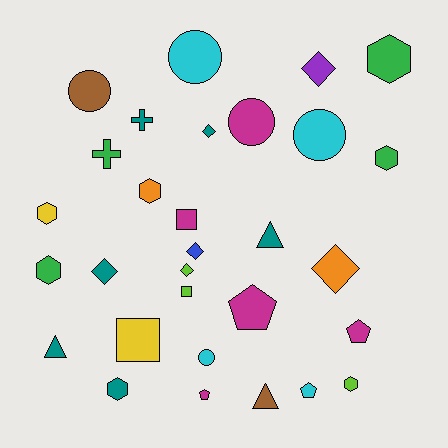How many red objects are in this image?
There are no red objects.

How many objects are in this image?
There are 30 objects.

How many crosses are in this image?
There are 2 crosses.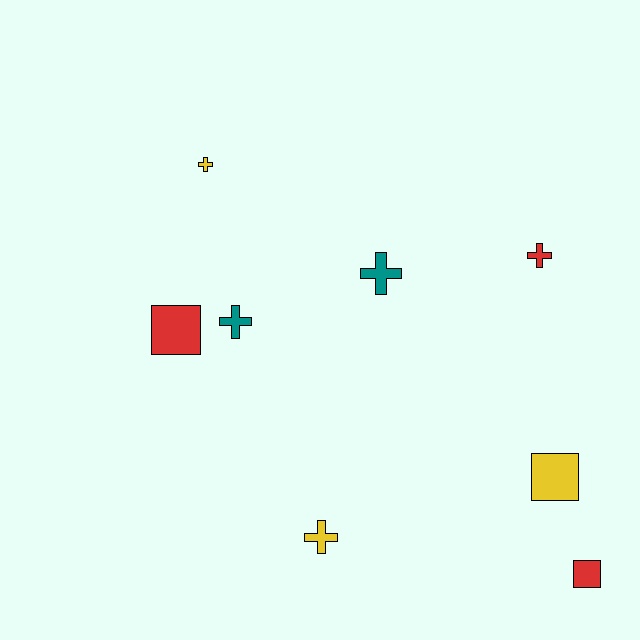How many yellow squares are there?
There is 1 yellow square.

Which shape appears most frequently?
Cross, with 5 objects.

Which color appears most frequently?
Yellow, with 3 objects.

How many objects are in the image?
There are 8 objects.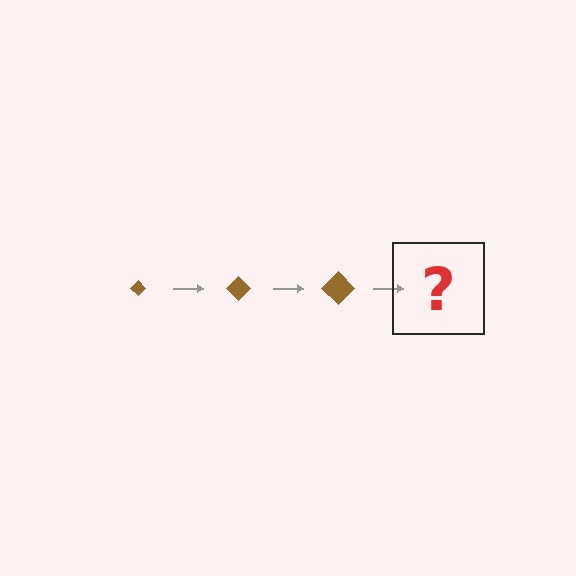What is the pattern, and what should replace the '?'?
The pattern is that the diamond gets progressively larger each step. The '?' should be a brown diamond, larger than the previous one.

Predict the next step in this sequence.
The next step is a brown diamond, larger than the previous one.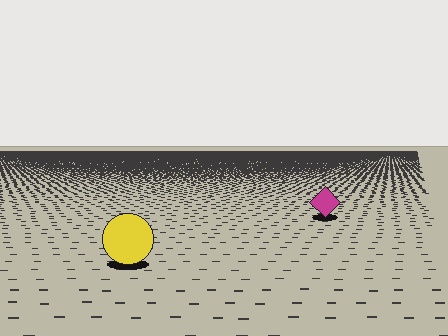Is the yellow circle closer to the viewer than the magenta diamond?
Yes. The yellow circle is closer — you can tell from the texture gradient: the ground texture is coarser near it.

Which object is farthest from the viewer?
The magenta diamond is farthest from the viewer. It appears smaller and the ground texture around it is denser.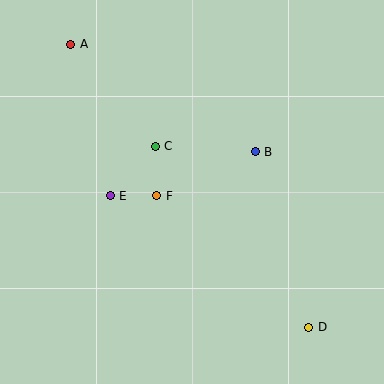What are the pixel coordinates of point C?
Point C is at (155, 146).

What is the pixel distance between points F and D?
The distance between F and D is 201 pixels.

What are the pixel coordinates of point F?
Point F is at (157, 196).